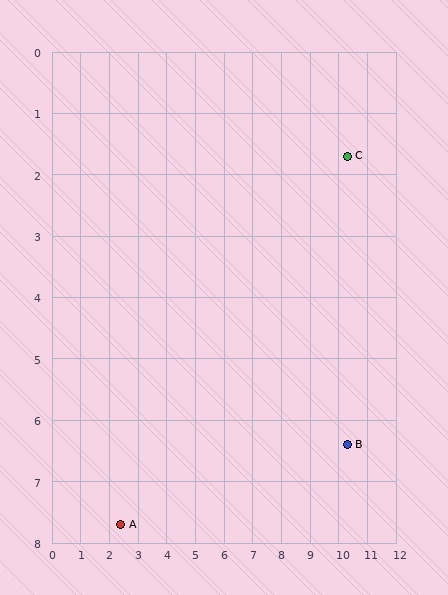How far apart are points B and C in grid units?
Points B and C are about 4.7 grid units apart.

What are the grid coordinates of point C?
Point C is at approximately (10.3, 1.7).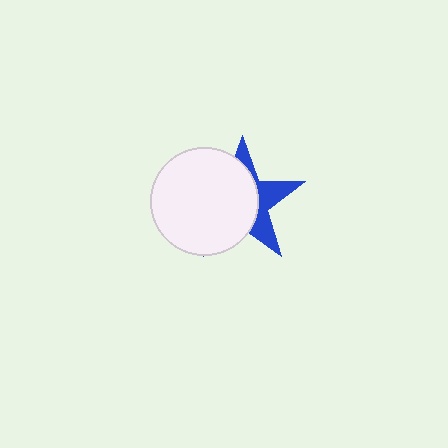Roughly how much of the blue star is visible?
A small part of it is visible (roughly 36%).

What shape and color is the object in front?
The object in front is a white circle.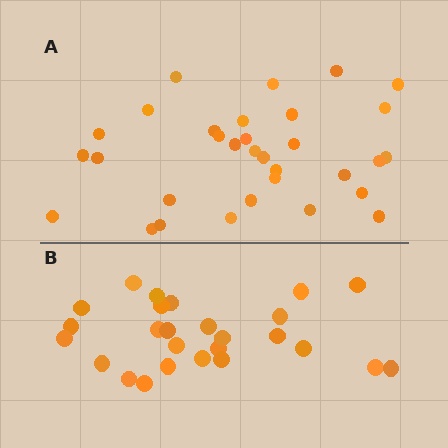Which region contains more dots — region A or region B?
Region A (the top region) has more dots.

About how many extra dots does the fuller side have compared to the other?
Region A has about 6 more dots than region B.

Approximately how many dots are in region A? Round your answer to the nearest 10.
About 30 dots. (The exact count is 32, which rounds to 30.)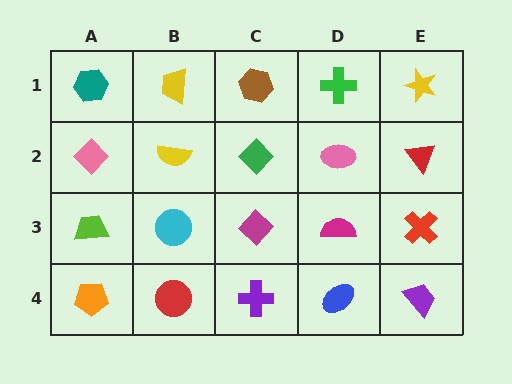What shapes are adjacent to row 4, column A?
A lime trapezoid (row 3, column A), a red circle (row 4, column B).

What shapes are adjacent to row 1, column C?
A green diamond (row 2, column C), a yellow trapezoid (row 1, column B), a green cross (row 1, column D).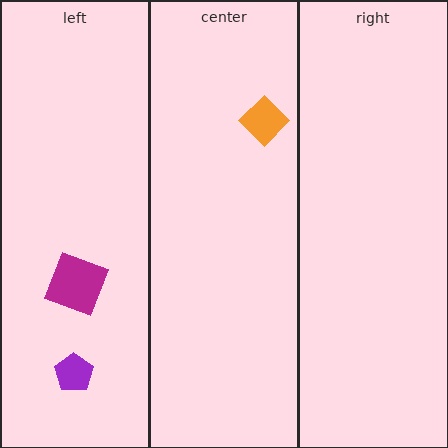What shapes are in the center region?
The orange diamond.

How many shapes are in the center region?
1.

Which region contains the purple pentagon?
The left region.